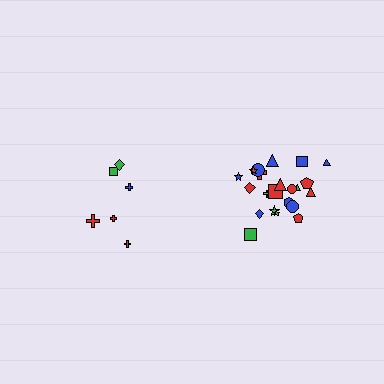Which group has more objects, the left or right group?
The right group.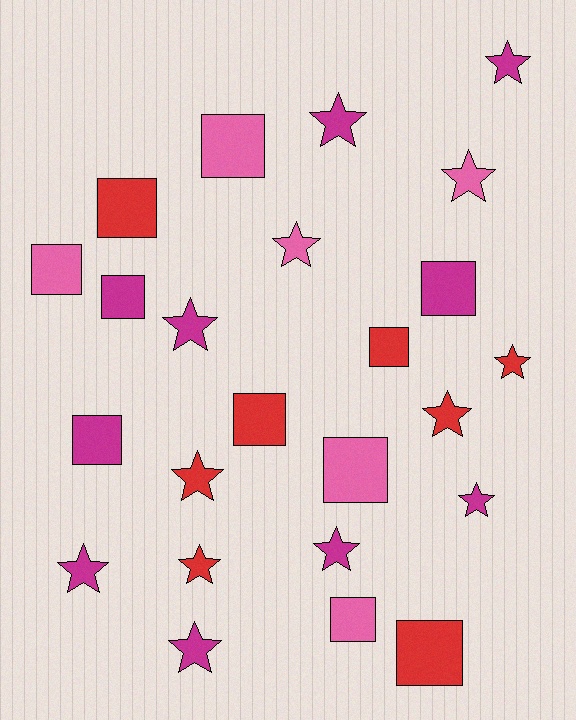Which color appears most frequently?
Magenta, with 10 objects.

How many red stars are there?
There are 4 red stars.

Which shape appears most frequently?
Star, with 13 objects.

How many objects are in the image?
There are 24 objects.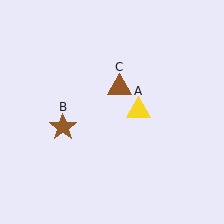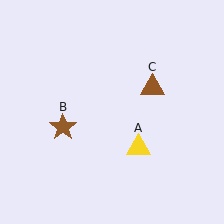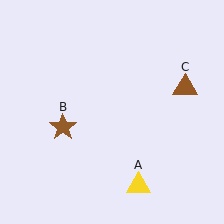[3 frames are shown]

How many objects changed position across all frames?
2 objects changed position: yellow triangle (object A), brown triangle (object C).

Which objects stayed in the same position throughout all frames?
Brown star (object B) remained stationary.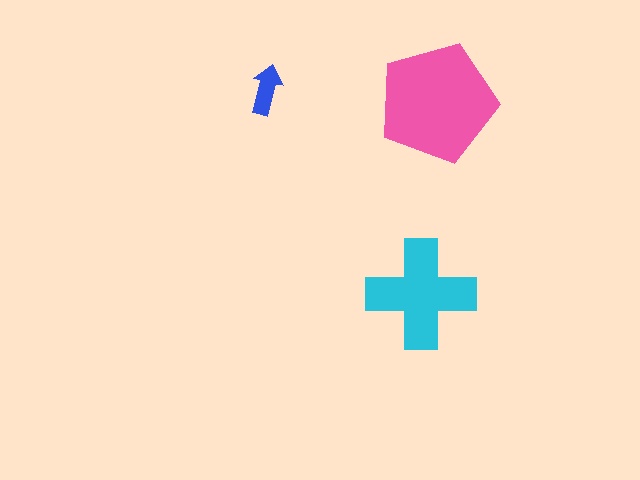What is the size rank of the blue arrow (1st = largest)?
3rd.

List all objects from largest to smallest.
The pink pentagon, the cyan cross, the blue arrow.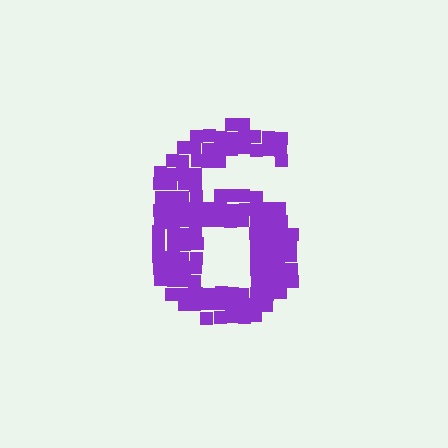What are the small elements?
The small elements are squares.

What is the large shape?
The large shape is the digit 6.